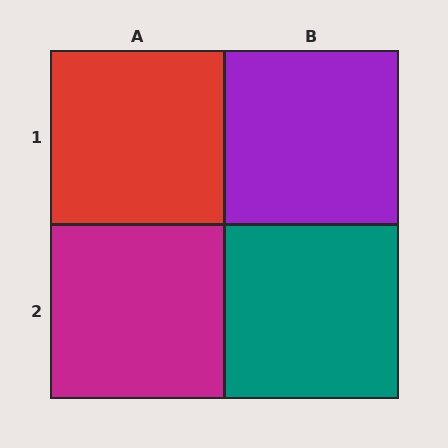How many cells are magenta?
1 cell is magenta.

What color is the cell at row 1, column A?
Red.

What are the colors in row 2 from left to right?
Magenta, teal.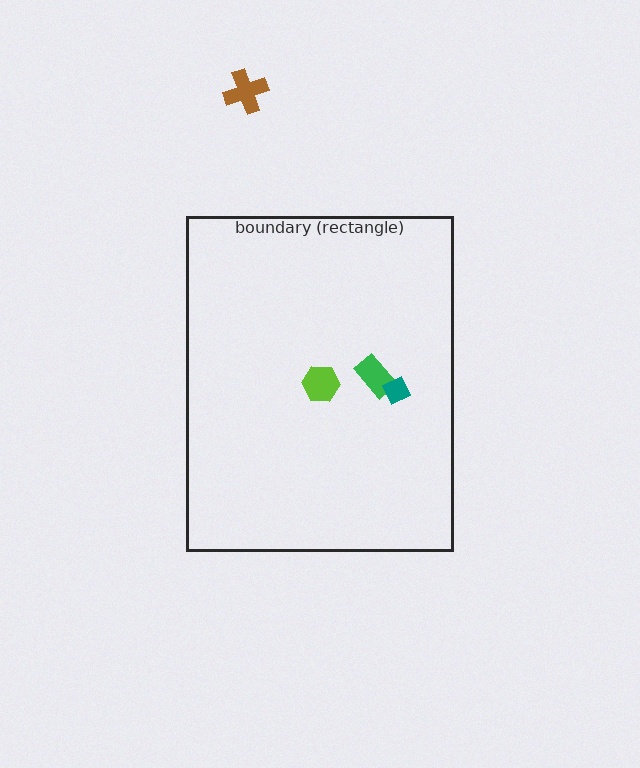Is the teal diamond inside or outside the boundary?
Inside.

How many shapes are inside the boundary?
3 inside, 1 outside.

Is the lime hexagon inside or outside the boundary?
Inside.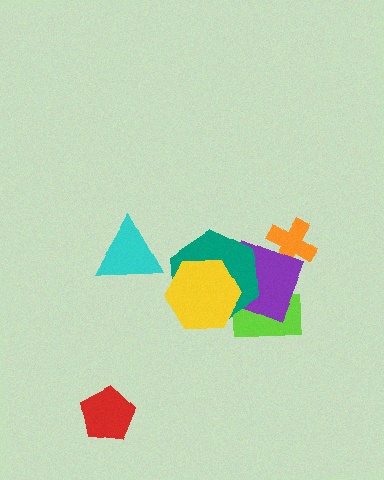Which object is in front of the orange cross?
The purple diamond is in front of the orange cross.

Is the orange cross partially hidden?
Yes, it is partially covered by another shape.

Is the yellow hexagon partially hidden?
No, no other shape covers it.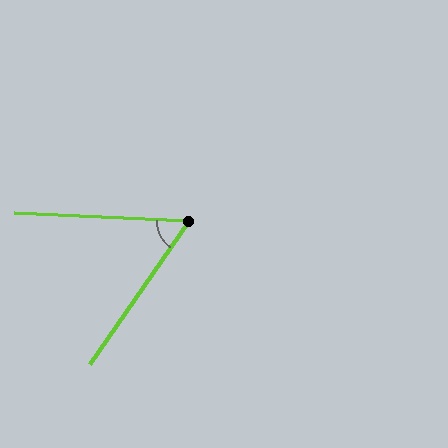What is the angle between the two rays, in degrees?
Approximately 58 degrees.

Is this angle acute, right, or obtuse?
It is acute.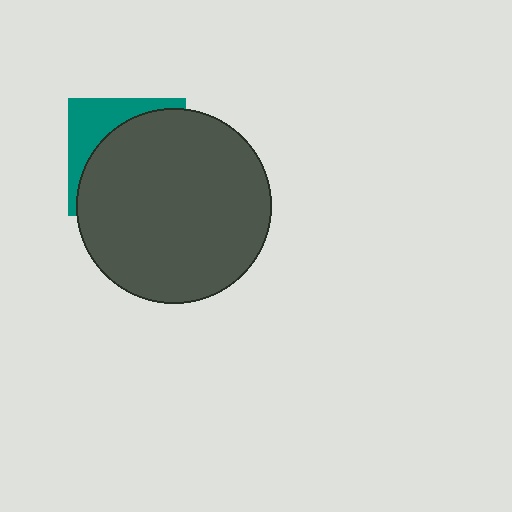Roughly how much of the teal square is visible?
A small part of it is visible (roughly 30%).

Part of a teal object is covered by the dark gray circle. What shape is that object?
It is a square.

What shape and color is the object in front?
The object in front is a dark gray circle.